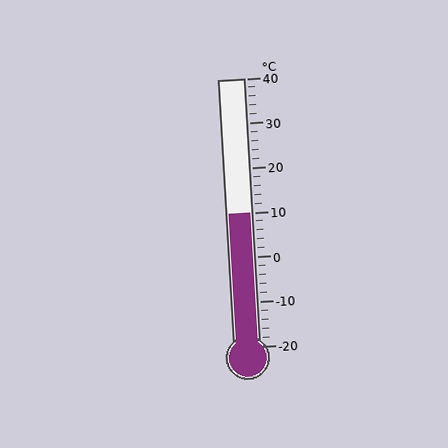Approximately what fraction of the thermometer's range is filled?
The thermometer is filled to approximately 50% of its range.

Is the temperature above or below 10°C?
The temperature is at 10°C.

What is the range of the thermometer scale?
The thermometer scale ranges from -20°C to 40°C.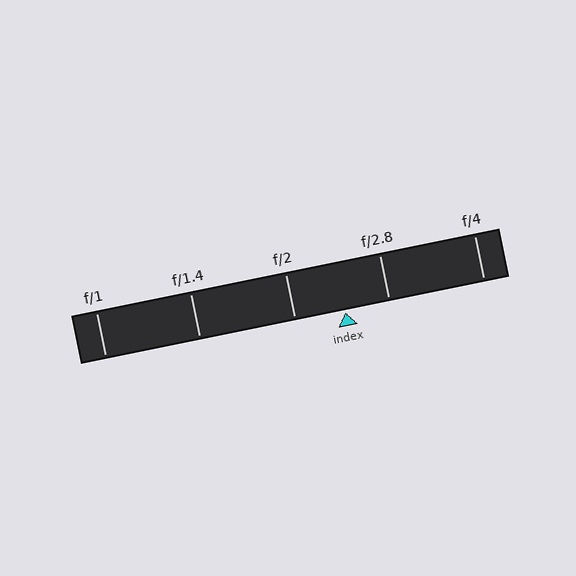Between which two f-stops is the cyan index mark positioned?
The index mark is between f/2 and f/2.8.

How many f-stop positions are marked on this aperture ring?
There are 5 f-stop positions marked.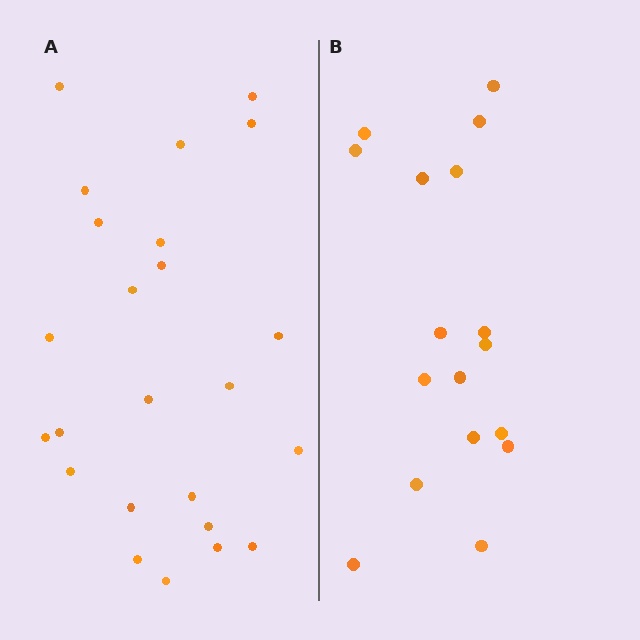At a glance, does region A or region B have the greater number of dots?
Region A (the left region) has more dots.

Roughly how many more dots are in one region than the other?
Region A has roughly 8 or so more dots than region B.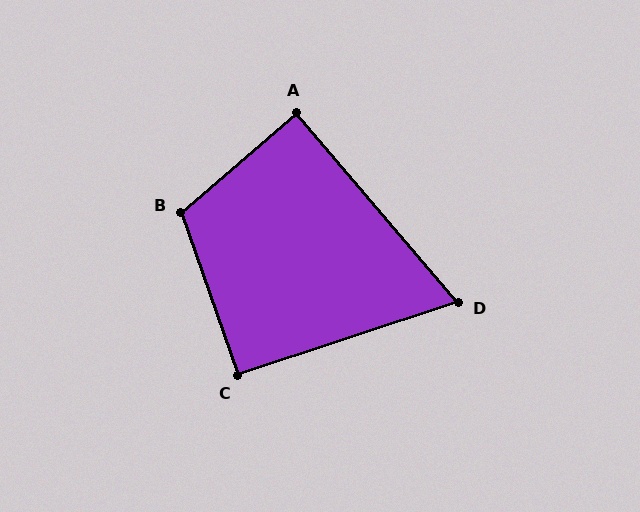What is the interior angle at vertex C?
Approximately 91 degrees (approximately right).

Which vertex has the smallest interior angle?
D, at approximately 68 degrees.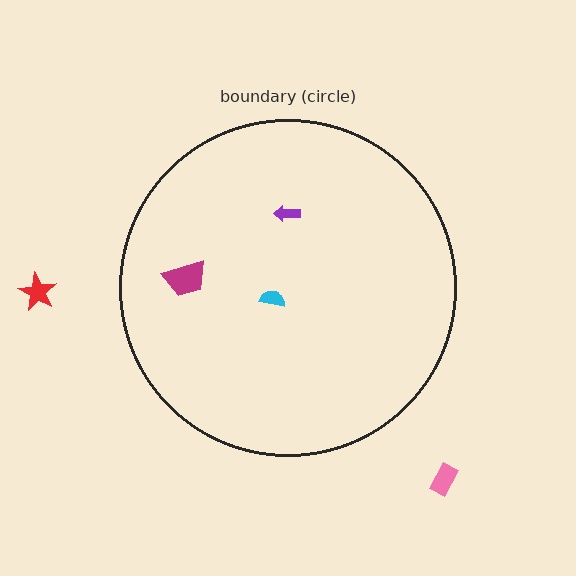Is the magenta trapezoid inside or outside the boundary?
Inside.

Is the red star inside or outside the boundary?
Outside.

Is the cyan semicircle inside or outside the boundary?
Inside.